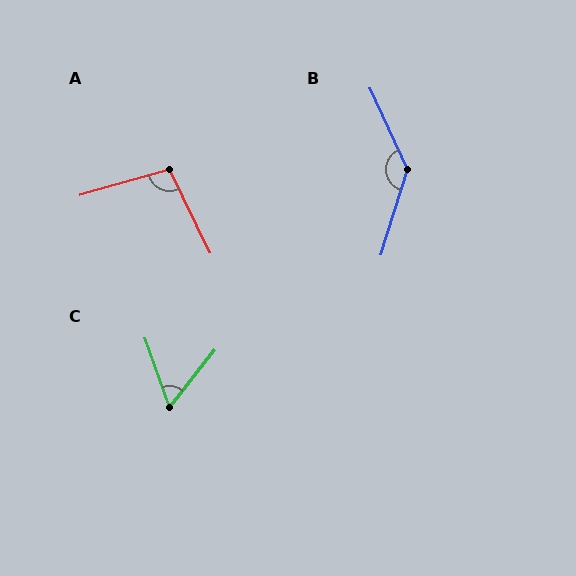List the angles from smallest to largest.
C (58°), A (100°), B (138°).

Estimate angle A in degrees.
Approximately 100 degrees.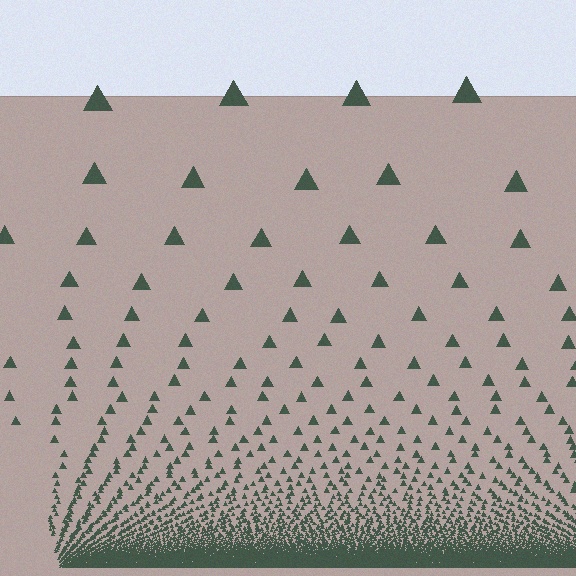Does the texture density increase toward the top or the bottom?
Density increases toward the bottom.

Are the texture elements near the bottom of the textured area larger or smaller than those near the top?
Smaller. The gradient is inverted — elements near the bottom are smaller and denser.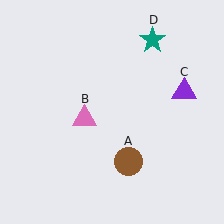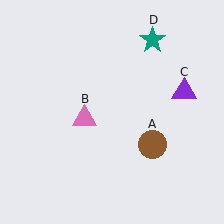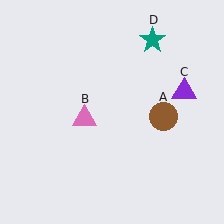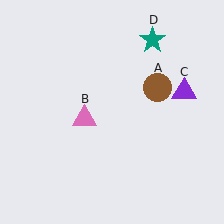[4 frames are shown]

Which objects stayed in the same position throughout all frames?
Pink triangle (object B) and purple triangle (object C) and teal star (object D) remained stationary.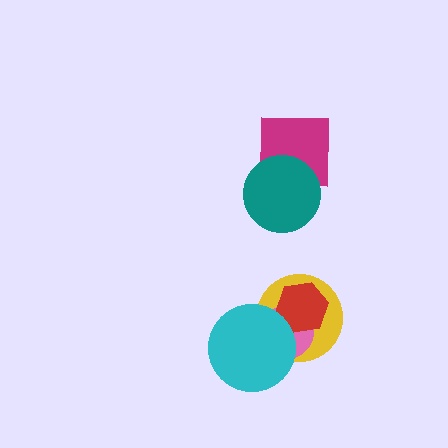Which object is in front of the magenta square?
The teal circle is in front of the magenta square.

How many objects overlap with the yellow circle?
3 objects overlap with the yellow circle.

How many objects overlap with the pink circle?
3 objects overlap with the pink circle.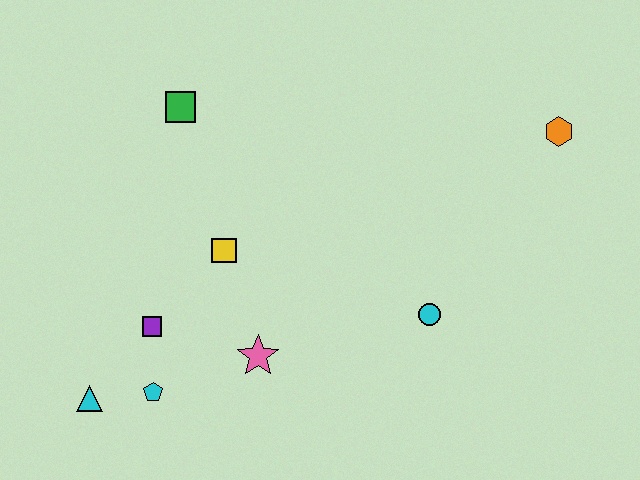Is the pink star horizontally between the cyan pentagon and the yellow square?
No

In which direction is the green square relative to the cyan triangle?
The green square is above the cyan triangle.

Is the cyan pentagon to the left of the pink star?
Yes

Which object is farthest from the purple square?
The orange hexagon is farthest from the purple square.